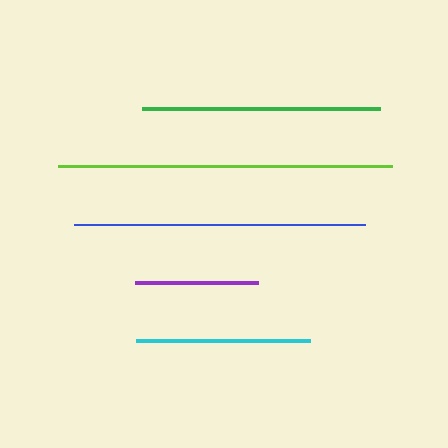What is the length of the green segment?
The green segment is approximately 239 pixels long.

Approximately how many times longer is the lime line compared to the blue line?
The lime line is approximately 1.1 times the length of the blue line.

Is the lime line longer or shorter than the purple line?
The lime line is longer than the purple line.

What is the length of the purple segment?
The purple segment is approximately 123 pixels long.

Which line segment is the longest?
The lime line is the longest at approximately 334 pixels.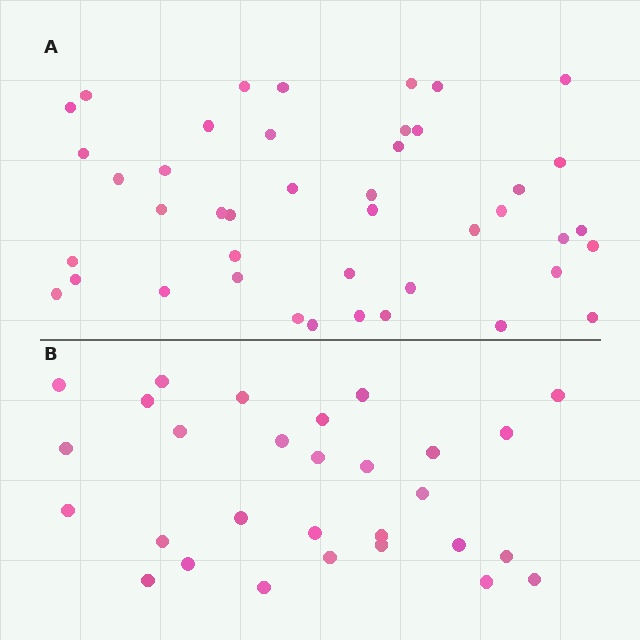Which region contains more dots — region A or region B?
Region A (the top region) has more dots.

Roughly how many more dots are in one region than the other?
Region A has approximately 15 more dots than region B.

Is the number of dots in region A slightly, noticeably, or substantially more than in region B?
Region A has substantially more. The ratio is roughly 1.5 to 1.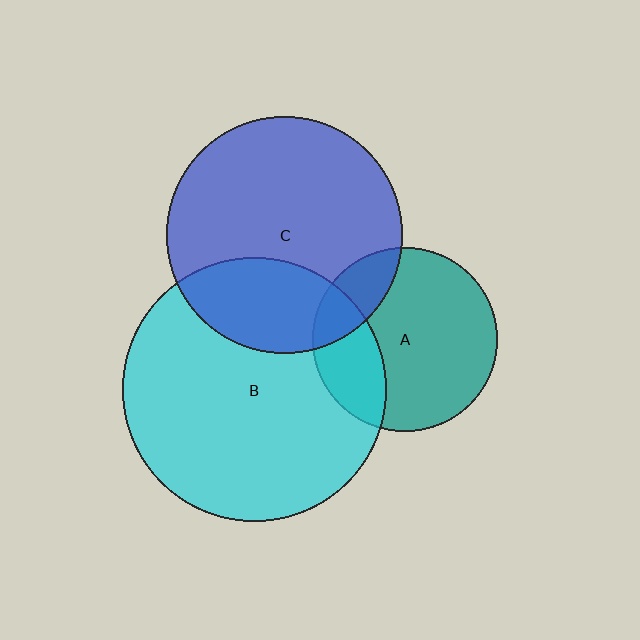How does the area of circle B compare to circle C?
Approximately 1.2 times.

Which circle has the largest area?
Circle B (cyan).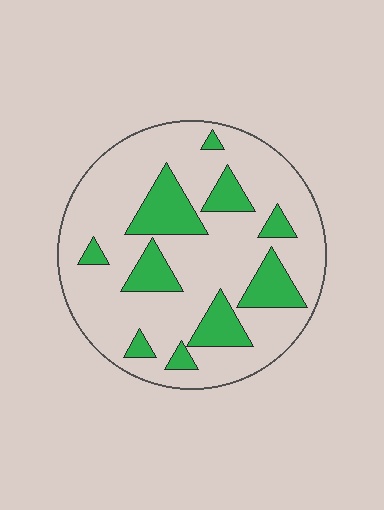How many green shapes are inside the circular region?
10.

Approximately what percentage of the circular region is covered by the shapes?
Approximately 25%.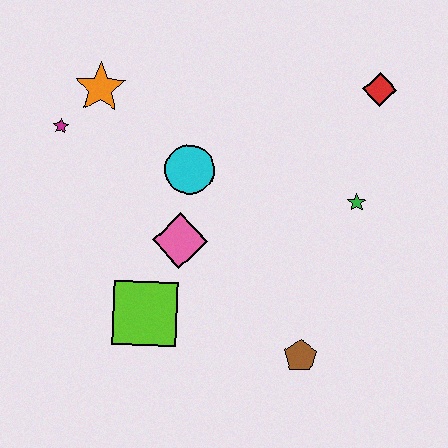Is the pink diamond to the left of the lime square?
No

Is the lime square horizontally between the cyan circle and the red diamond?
No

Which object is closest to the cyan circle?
The pink diamond is closest to the cyan circle.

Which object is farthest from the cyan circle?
The brown pentagon is farthest from the cyan circle.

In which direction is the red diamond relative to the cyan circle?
The red diamond is to the right of the cyan circle.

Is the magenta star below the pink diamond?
No